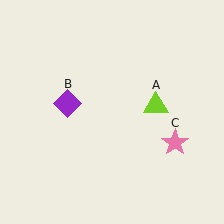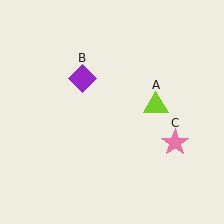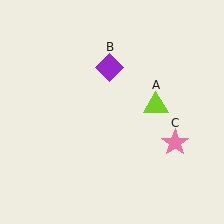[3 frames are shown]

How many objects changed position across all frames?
1 object changed position: purple diamond (object B).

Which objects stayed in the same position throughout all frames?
Lime triangle (object A) and pink star (object C) remained stationary.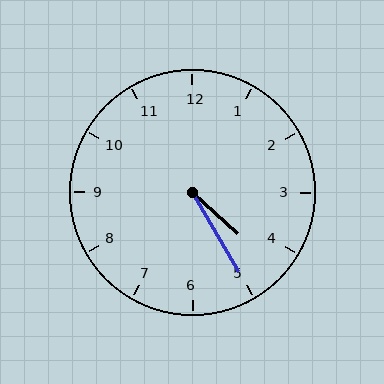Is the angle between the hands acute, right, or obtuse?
It is acute.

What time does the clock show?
4:25.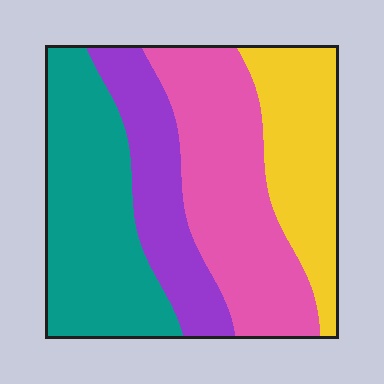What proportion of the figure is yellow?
Yellow covers 21% of the figure.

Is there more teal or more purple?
Teal.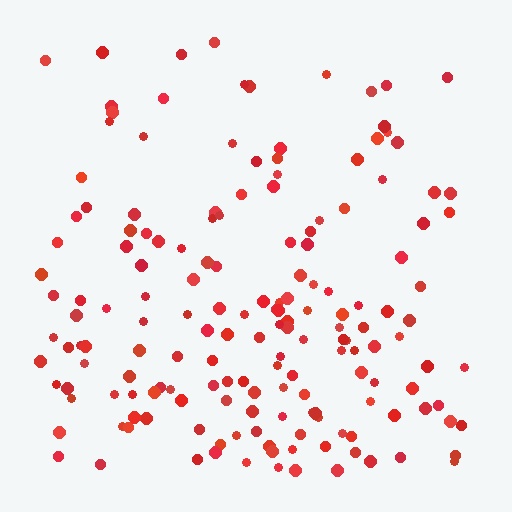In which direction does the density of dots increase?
From top to bottom, with the bottom side densest.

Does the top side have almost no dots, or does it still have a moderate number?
Still a moderate number, just noticeably fewer than the bottom.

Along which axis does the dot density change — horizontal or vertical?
Vertical.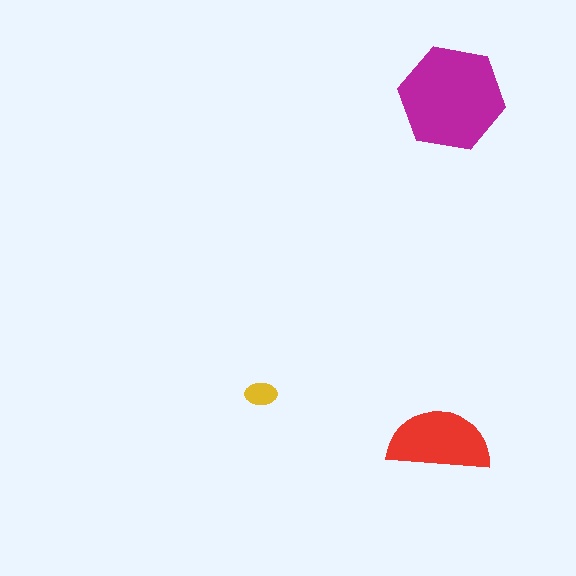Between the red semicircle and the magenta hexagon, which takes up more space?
The magenta hexagon.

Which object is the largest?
The magenta hexagon.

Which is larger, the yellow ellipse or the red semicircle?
The red semicircle.